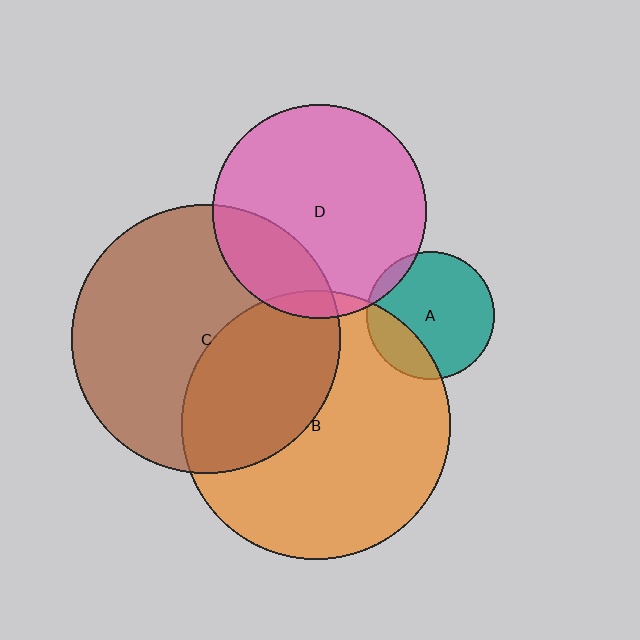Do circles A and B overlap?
Yes.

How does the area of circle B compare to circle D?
Approximately 1.6 times.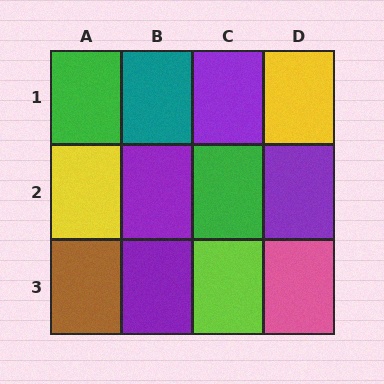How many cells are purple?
4 cells are purple.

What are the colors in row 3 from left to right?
Brown, purple, lime, pink.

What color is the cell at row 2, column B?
Purple.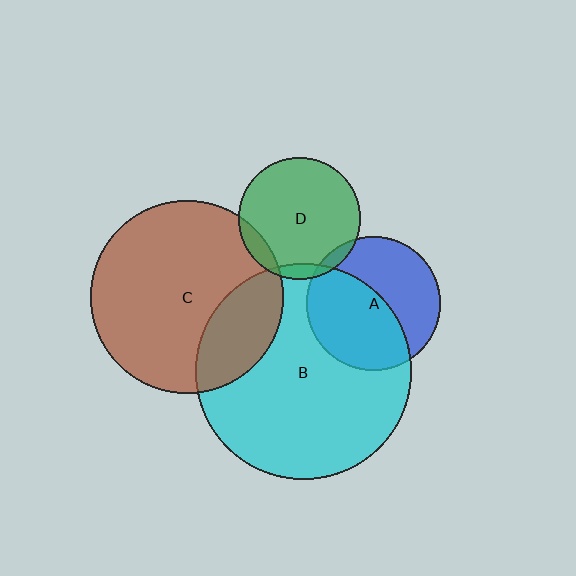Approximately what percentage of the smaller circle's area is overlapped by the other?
Approximately 5%.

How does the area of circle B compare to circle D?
Approximately 3.1 times.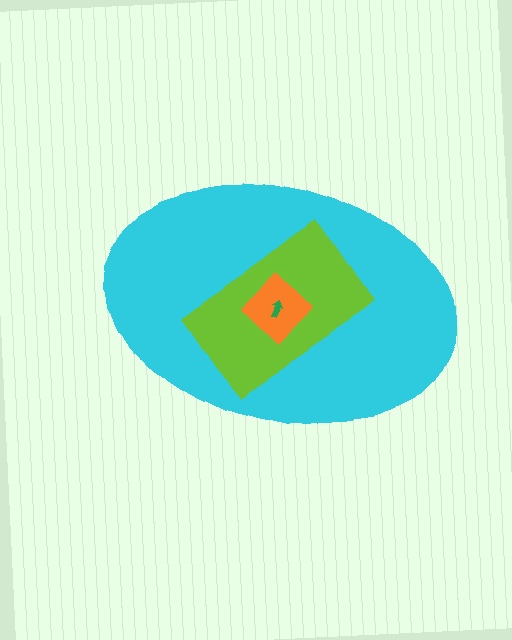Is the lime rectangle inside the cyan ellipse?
Yes.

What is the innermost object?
The green arrow.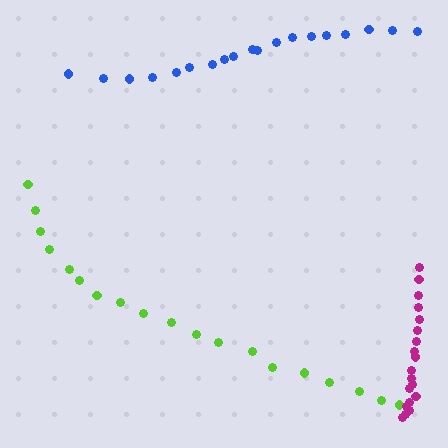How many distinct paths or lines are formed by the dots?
There are 3 distinct paths.